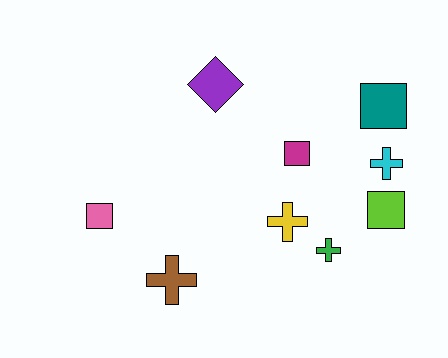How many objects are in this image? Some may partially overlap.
There are 9 objects.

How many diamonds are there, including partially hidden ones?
There is 1 diamond.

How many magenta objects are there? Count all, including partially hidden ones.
There is 1 magenta object.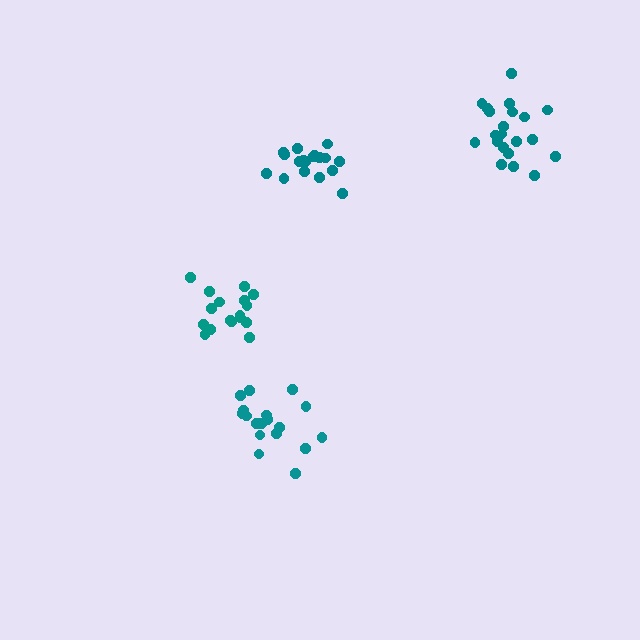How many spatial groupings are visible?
There are 4 spatial groupings.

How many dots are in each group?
Group 1: 21 dots, Group 2: 18 dots, Group 3: 17 dots, Group 4: 18 dots (74 total).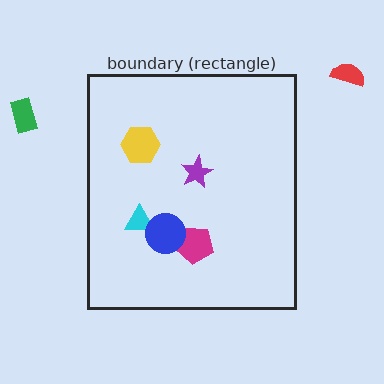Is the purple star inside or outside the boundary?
Inside.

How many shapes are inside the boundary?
5 inside, 2 outside.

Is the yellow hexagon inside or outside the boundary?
Inside.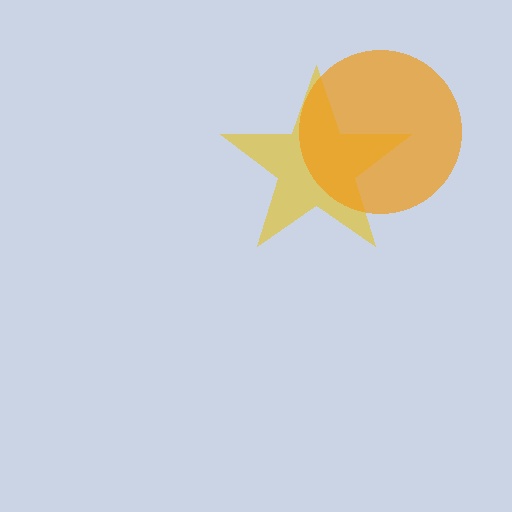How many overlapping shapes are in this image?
There are 2 overlapping shapes in the image.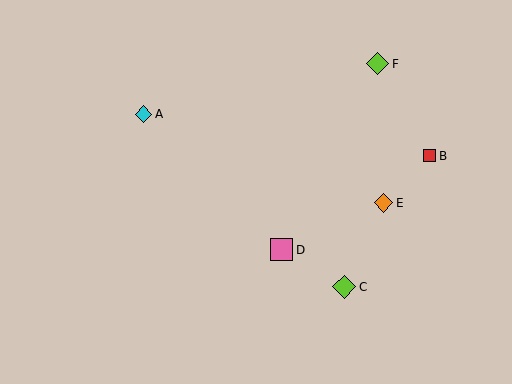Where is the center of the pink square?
The center of the pink square is at (282, 250).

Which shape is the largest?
The lime diamond (labeled C) is the largest.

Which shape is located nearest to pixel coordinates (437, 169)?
The red square (labeled B) at (430, 156) is nearest to that location.